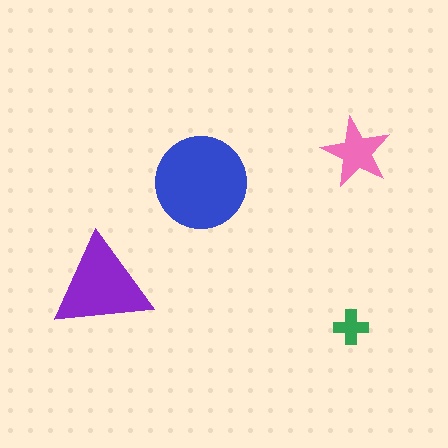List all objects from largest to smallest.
The blue circle, the purple triangle, the pink star, the green cross.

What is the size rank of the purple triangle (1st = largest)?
2nd.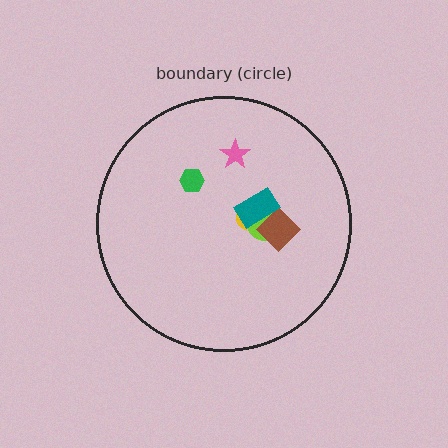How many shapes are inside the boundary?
6 inside, 0 outside.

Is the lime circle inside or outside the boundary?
Inside.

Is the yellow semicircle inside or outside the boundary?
Inside.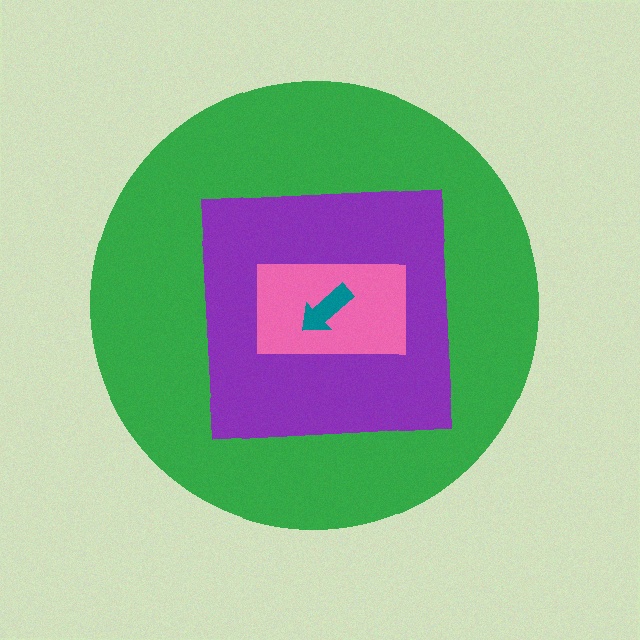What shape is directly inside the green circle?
The purple square.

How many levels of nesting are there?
4.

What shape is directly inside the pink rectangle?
The teal arrow.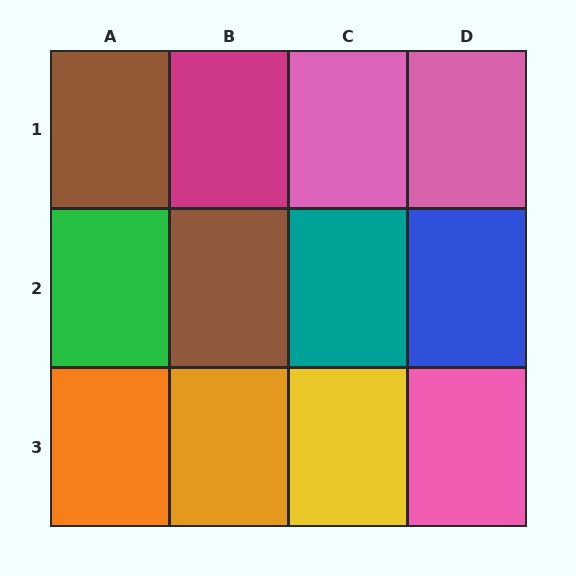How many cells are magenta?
1 cell is magenta.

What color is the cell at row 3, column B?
Orange.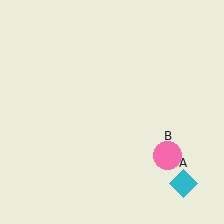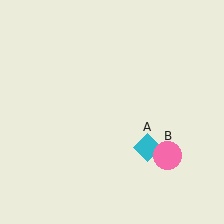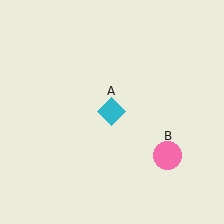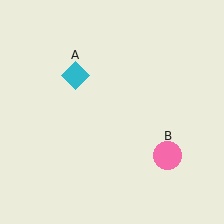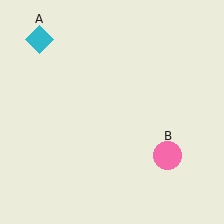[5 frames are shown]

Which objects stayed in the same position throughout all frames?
Pink circle (object B) remained stationary.